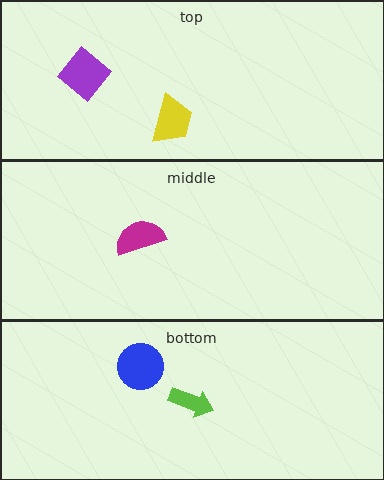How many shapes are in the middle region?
1.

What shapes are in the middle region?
The magenta semicircle.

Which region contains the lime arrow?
The bottom region.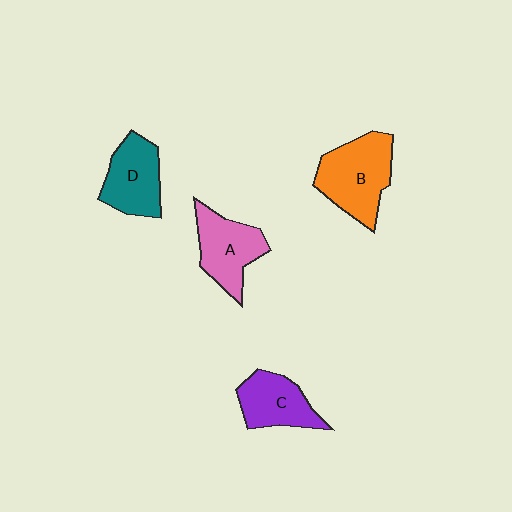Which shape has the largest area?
Shape B (orange).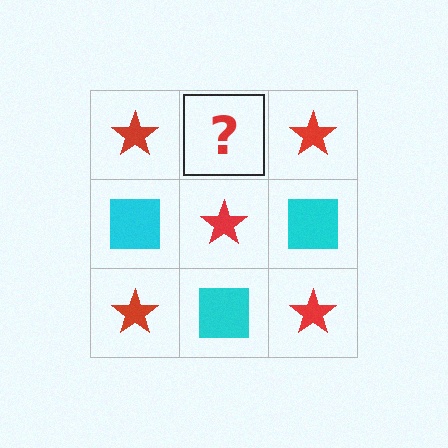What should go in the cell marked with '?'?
The missing cell should contain a cyan square.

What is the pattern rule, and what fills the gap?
The rule is that it alternates red star and cyan square in a checkerboard pattern. The gap should be filled with a cyan square.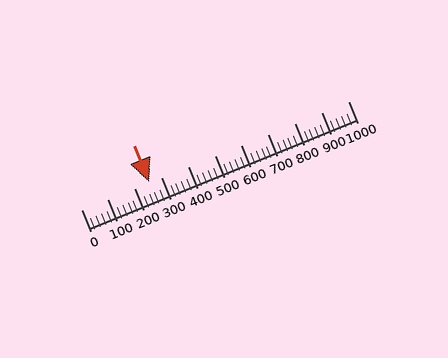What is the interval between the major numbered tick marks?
The major tick marks are spaced 100 units apart.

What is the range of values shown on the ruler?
The ruler shows values from 0 to 1000.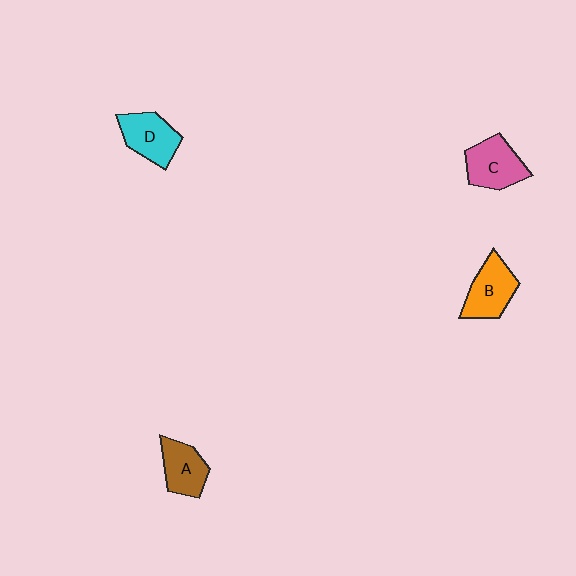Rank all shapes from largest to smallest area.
From largest to smallest: C (pink), B (orange), D (cyan), A (brown).